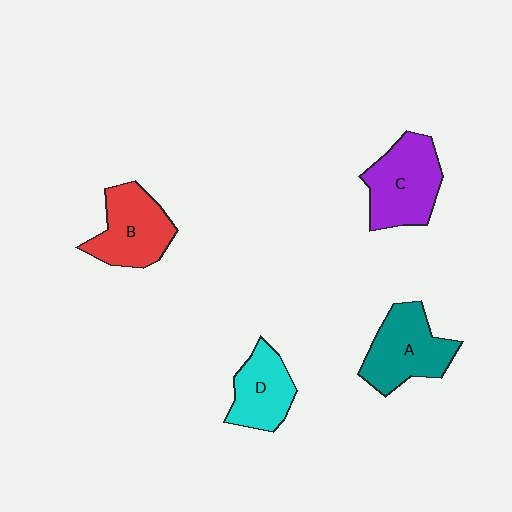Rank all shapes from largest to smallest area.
From largest to smallest: C (purple), A (teal), B (red), D (cyan).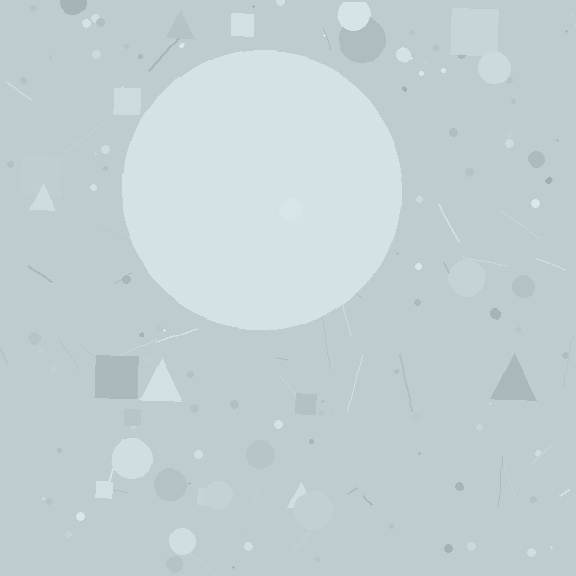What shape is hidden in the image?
A circle is hidden in the image.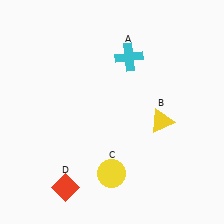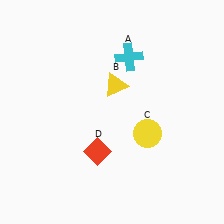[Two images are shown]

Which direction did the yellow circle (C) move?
The yellow circle (C) moved up.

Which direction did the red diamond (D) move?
The red diamond (D) moved up.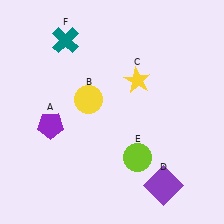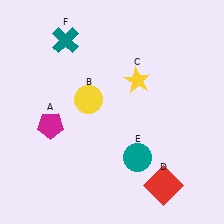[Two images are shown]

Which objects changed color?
A changed from purple to magenta. D changed from purple to red. E changed from lime to teal.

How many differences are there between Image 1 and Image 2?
There are 3 differences between the two images.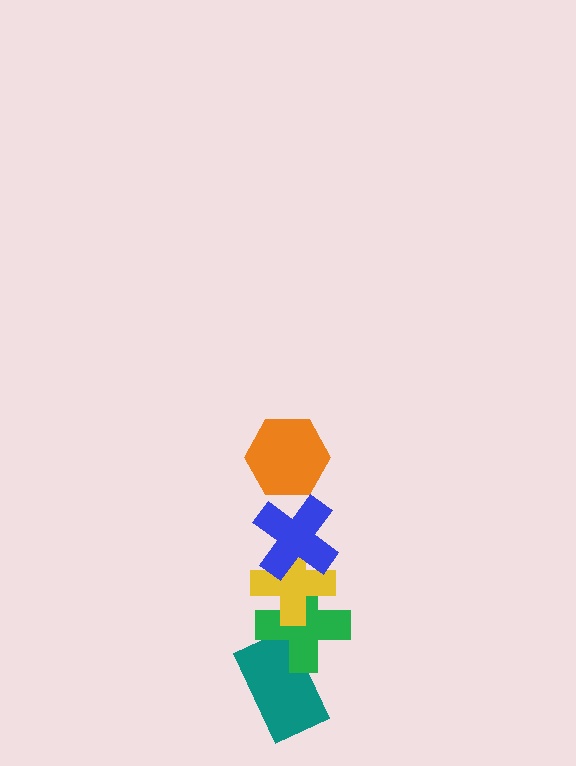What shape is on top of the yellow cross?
The blue cross is on top of the yellow cross.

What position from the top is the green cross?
The green cross is 4th from the top.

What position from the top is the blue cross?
The blue cross is 2nd from the top.